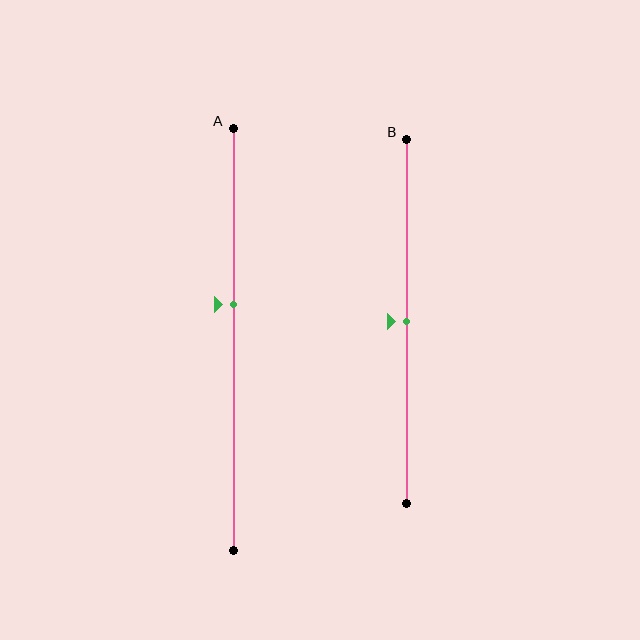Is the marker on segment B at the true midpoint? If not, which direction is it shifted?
Yes, the marker on segment B is at the true midpoint.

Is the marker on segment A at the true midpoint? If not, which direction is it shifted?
No, the marker on segment A is shifted upward by about 8% of the segment length.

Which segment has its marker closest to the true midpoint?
Segment B has its marker closest to the true midpoint.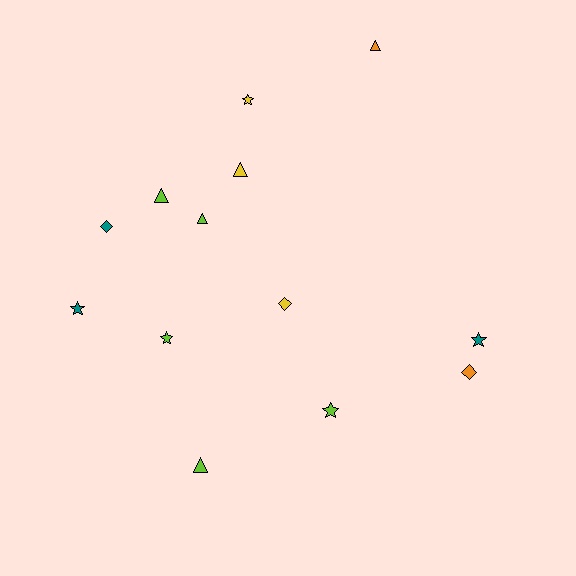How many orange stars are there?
There are no orange stars.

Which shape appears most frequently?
Star, with 5 objects.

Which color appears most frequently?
Lime, with 5 objects.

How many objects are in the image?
There are 13 objects.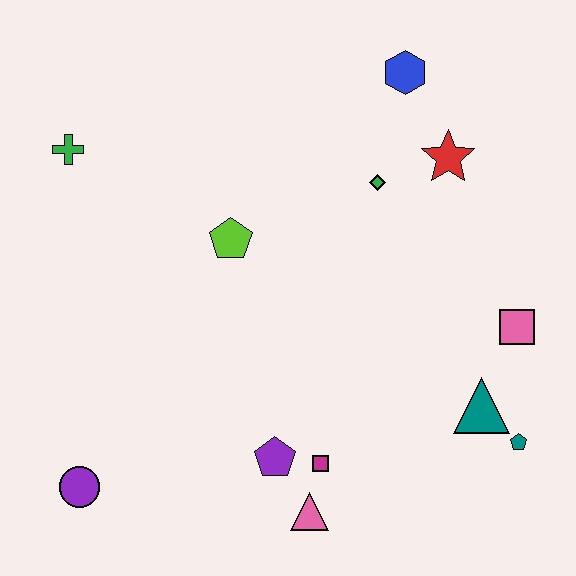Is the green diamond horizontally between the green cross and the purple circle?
No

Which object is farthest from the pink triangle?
The blue hexagon is farthest from the pink triangle.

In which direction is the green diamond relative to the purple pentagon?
The green diamond is above the purple pentagon.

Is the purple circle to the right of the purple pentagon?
No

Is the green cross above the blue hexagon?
No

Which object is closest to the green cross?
The lime pentagon is closest to the green cross.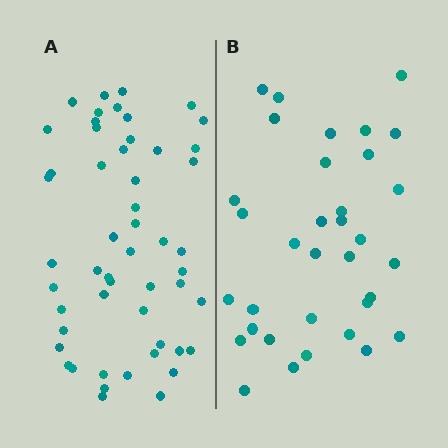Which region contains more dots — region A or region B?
Region A (the left region) has more dots.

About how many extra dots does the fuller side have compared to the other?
Region A has approximately 20 more dots than region B.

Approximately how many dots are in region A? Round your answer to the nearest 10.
About 50 dots. (The exact count is 52, which rounds to 50.)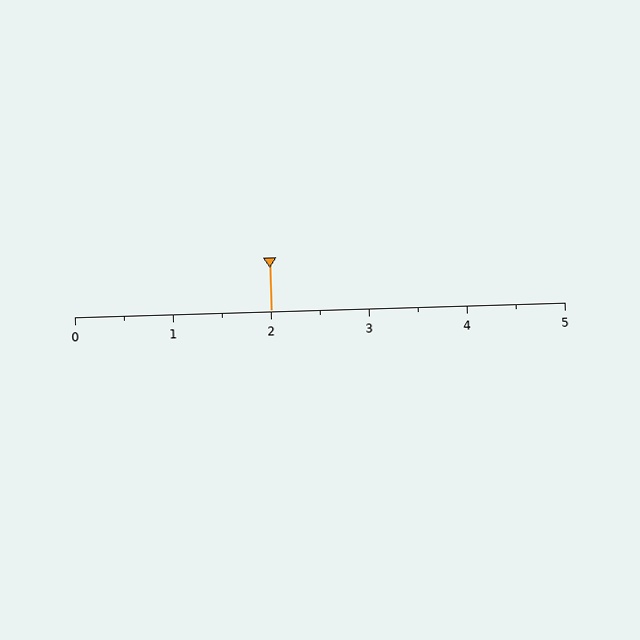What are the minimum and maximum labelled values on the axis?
The axis runs from 0 to 5.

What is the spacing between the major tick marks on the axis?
The major ticks are spaced 1 apart.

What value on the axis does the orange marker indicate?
The marker indicates approximately 2.